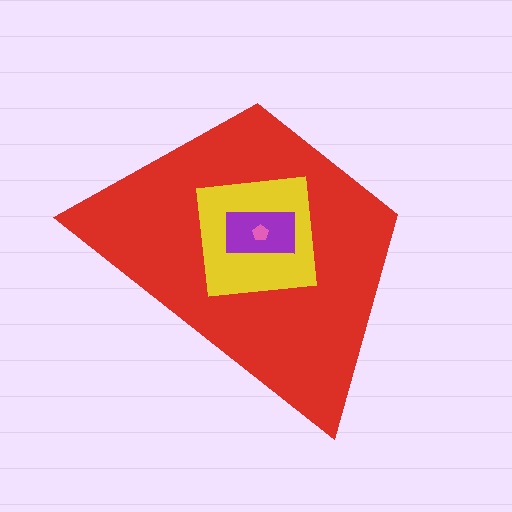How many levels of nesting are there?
4.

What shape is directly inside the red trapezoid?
The yellow square.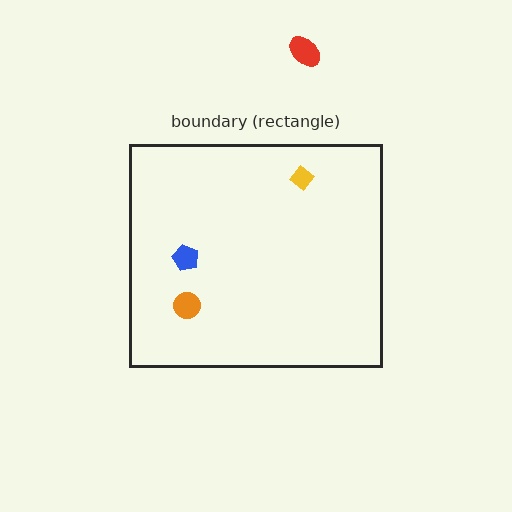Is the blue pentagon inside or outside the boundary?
Inside.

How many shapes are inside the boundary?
3 inside, 1 outside.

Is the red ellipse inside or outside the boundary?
Outside.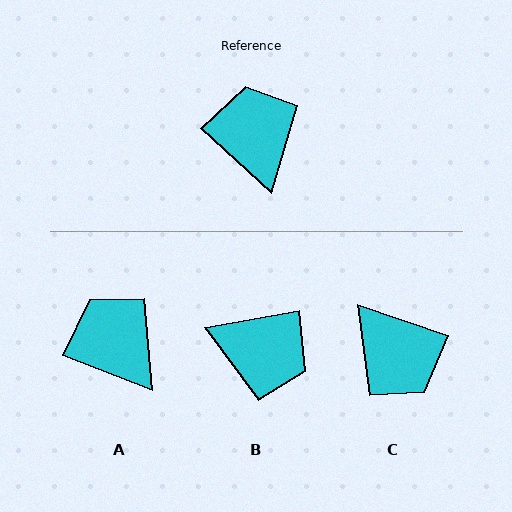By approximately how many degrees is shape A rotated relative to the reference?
Approximately 21 degrees counter-clockwise.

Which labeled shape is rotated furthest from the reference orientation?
C, about 156 degrees away.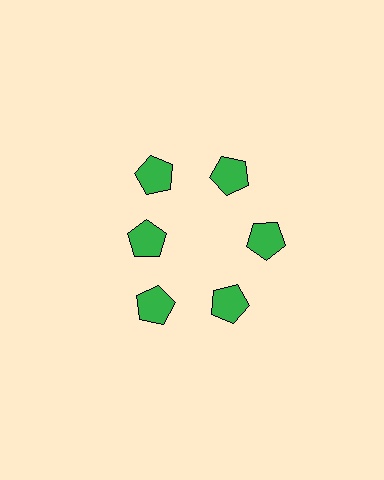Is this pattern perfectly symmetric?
No. The 6 green pentagons are arranged in a ring, but one element near the 9 o'clock position is pulled inward toward the center, breaking the 6-fold rotational symmetry.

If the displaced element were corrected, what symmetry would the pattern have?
It would have 6-fold rotational symmetry — the pattern would map onto itself every 60 degrees.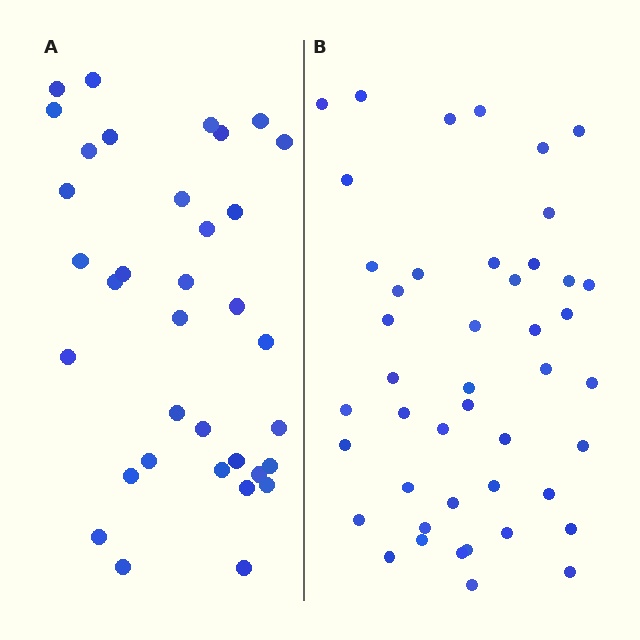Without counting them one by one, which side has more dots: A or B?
Region B (the right region) has more dots.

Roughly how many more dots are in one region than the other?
Region B has roughly 10 or so more dots than region A.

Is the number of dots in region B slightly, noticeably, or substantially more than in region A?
Region B has noticeably more, but not dramatically so. The ratio is roughly 1.3 to 1.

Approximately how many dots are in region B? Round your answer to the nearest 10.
About 40 dots. (The exact count is 45, which rounds to 40.)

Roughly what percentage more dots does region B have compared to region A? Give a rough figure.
About 30% more.